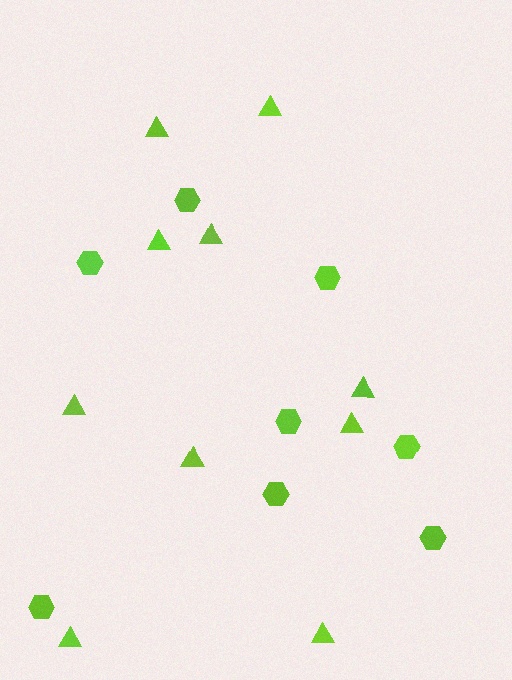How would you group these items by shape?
There are 2 groups: one group of triangles (10) and one group of hexagons (8).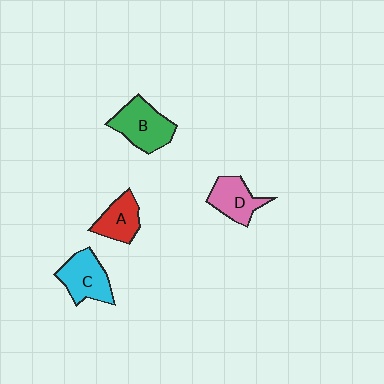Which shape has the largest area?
Shape B (green).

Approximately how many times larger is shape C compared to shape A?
Approximately 1.3 times.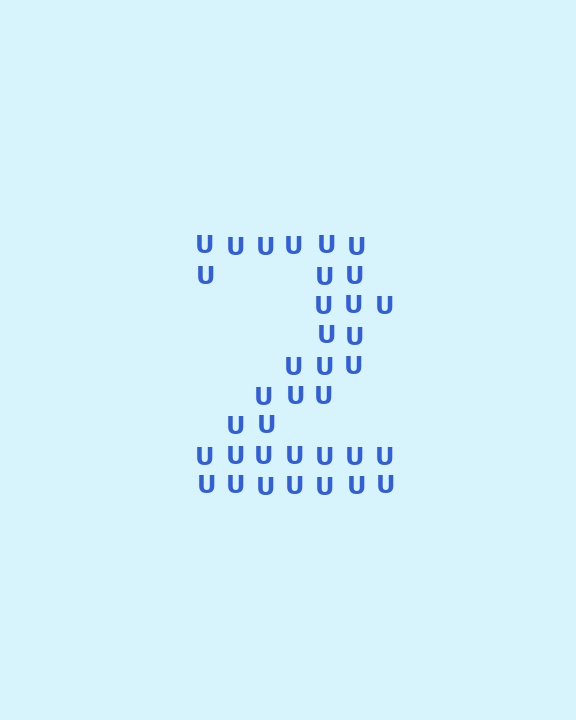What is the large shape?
The large shape is the digit 2.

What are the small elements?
The small elements are letter U's.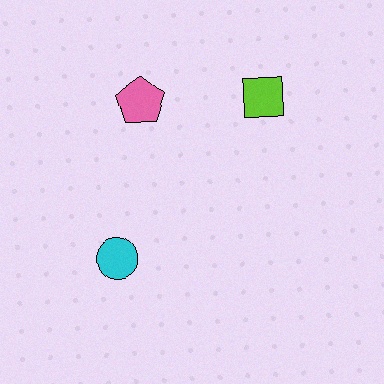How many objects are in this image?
There are 3 objects.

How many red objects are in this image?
There are no red objects.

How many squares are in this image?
There is 1 square.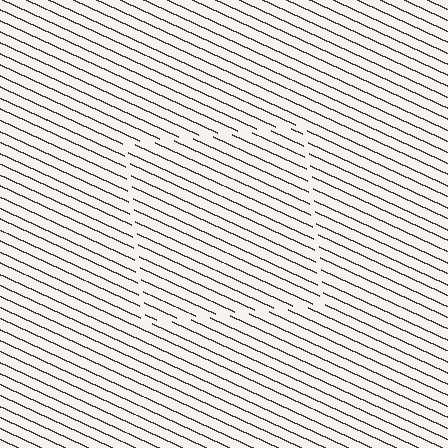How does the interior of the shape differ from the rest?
The interior of the shape contains the same grating, shifted by half a period — the contour is defined by the phase discontinuity where line-ends from the inner and outer gratings abut.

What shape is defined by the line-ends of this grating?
An illusory square. The interior of the shape contains the same grating, shifted by half a period — the contour is defined by the phase discontinuity where line-ends from the inner and outer gratings abut.